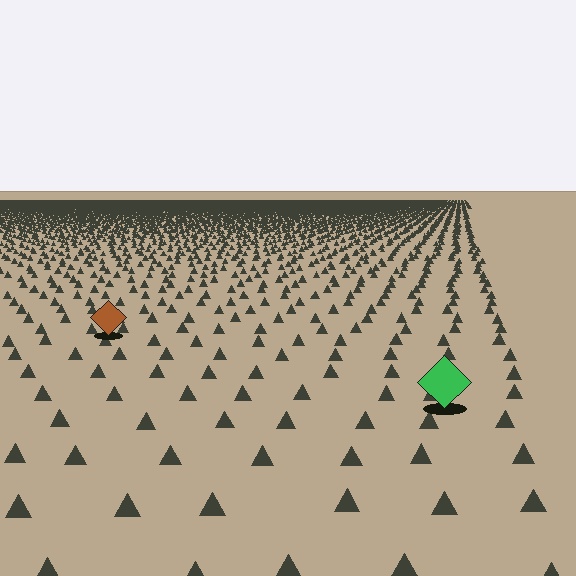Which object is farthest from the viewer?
The brown diamond is farthest from the viewer. It appears smaller and the ground texture around it is denser.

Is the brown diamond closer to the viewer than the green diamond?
No. The green diamond is closer — you can tell from the texture gradient: the ground texture is coarser near it.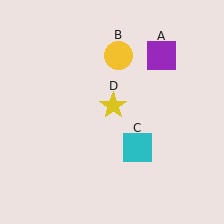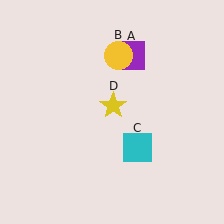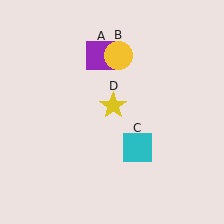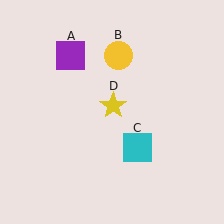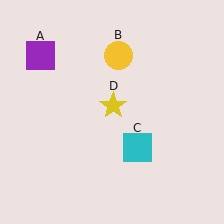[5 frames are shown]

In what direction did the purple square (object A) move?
The purple square (object A) moved left.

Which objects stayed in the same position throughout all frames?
Yellow circle (object B) and cyan square (object C) and yellow star (object D) remained stationary.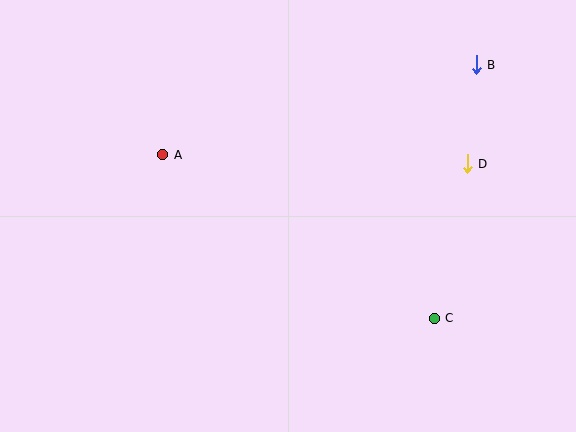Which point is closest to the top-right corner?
Point B is closest to the top-right corner.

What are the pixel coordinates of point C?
Point C is at (434, 318).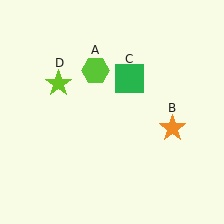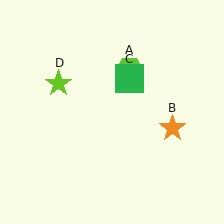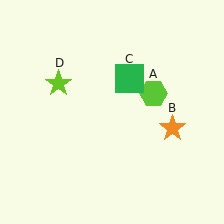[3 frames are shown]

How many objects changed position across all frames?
1 object changed position: lime hexagon (object A).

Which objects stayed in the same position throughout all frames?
Orange star (object B) and green square (object C) and lime star (object D) remained stationary.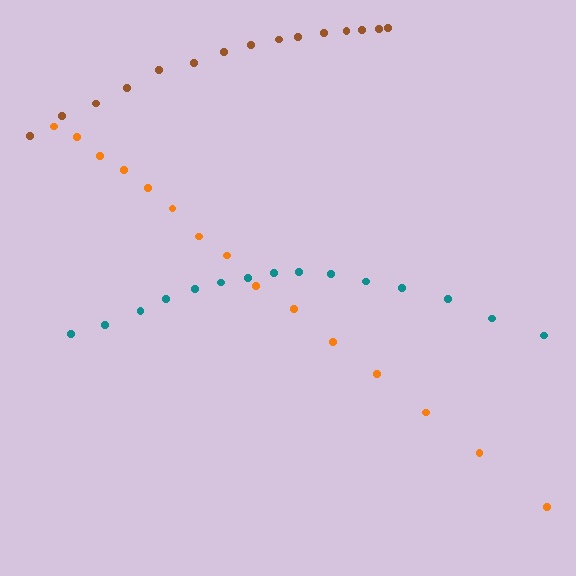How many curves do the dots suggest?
There are 3 distinct paths.